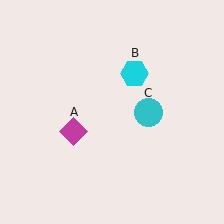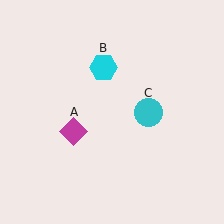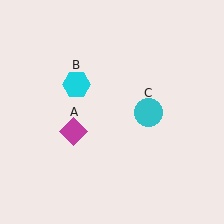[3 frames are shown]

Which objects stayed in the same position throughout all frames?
Magenta diamond (object A) and cyan circle (object C) remained stationary.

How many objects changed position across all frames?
1 object changed position: cyan hexagon (object B).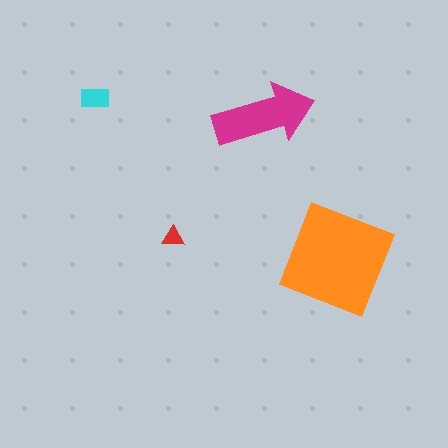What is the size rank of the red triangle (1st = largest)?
4th.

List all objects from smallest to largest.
The red triangle, the cyan rectangle, the magenta arrow, the orange square.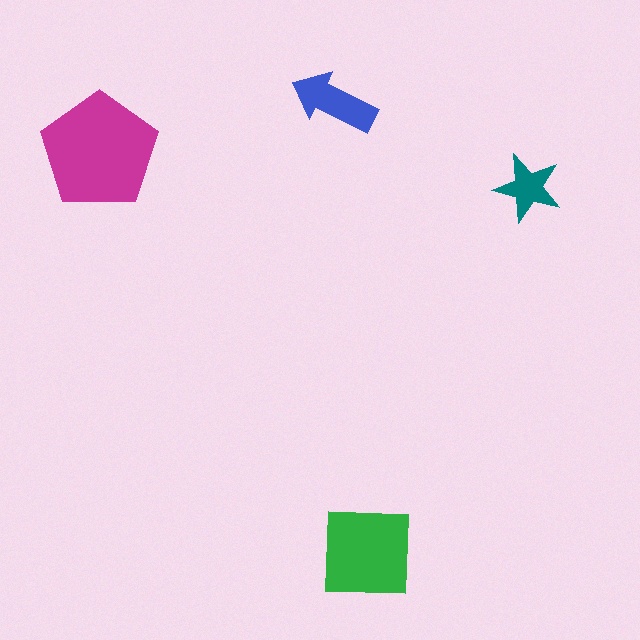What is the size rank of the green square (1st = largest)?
2nd.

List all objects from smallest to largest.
The teal star, the blue arrow, the green square, the magenta pentagon.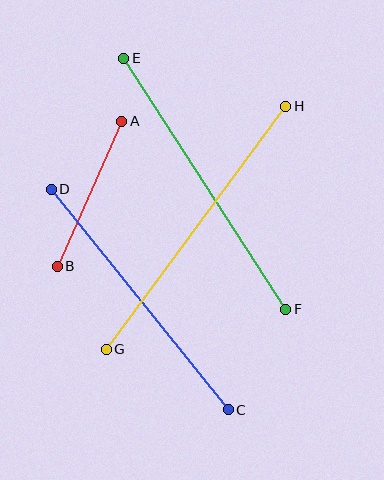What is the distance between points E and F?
The distance is approximately 299 pixels.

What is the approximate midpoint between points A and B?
The midpoint is at approximately (90, 194) pixels.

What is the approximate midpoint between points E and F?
The midpoint is at approximately (205, 184) pixels.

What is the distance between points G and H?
The distance is approximately 302 pixels.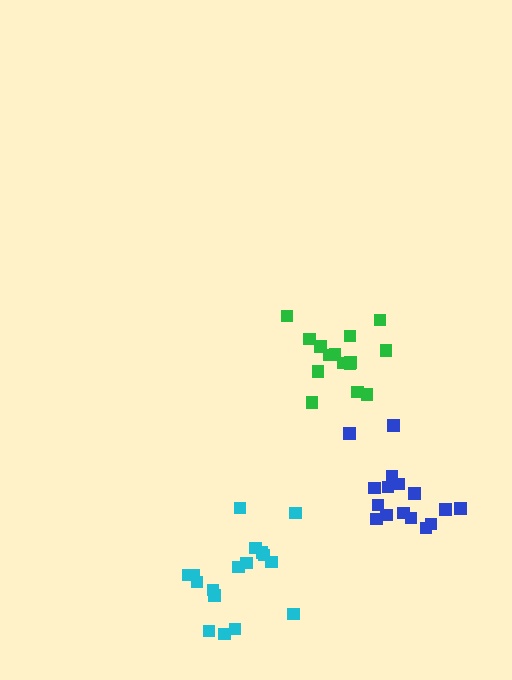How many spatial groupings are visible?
There are 3 spatial groupings.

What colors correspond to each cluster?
The clusters are colored: blue, cyan, green.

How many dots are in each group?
Group 1: 16 dots, Group 2: 17 dots, Group 3: 15 dots (48 total).